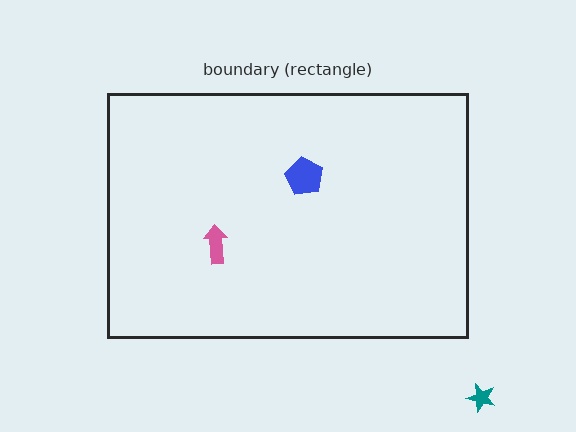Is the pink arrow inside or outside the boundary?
Inside.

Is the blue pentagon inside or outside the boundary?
Inside.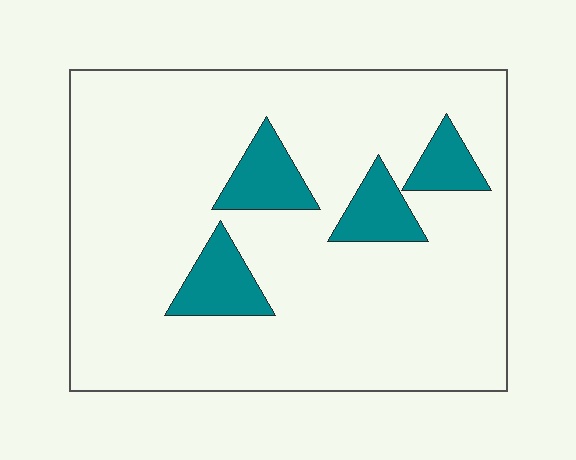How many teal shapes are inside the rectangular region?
4.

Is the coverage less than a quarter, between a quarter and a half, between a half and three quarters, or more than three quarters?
Less than a quarter.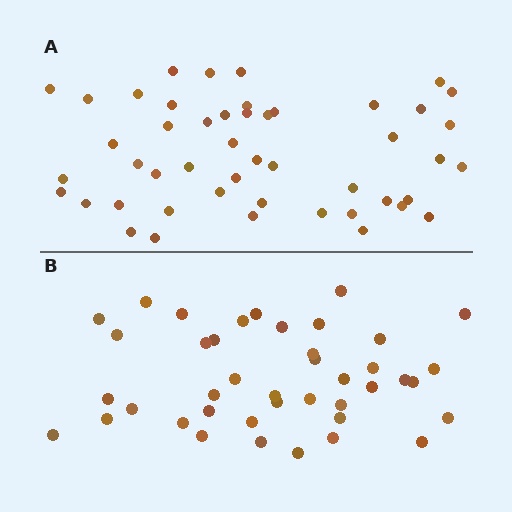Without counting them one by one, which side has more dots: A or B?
Region A (the top region) has more dots.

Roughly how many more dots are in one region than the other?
Region A has roughly 8 or so more dots than region B.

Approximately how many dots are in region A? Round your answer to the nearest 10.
About 50 dots. (The exact count is 48, which rounds to 50.)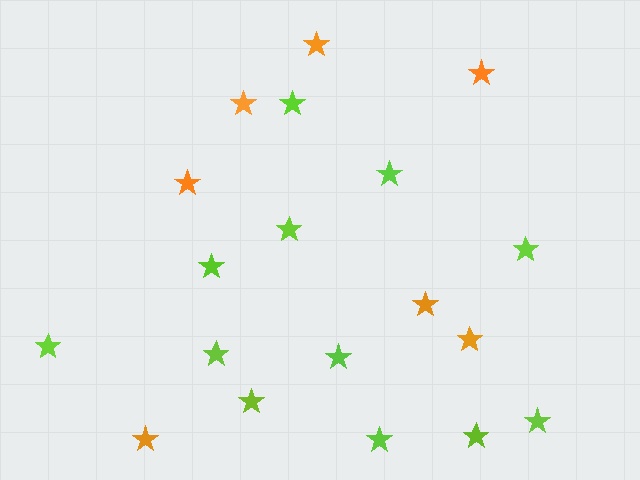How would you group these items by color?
There are 2 groups: one group of lime stars (12) and one group of orange stars (7).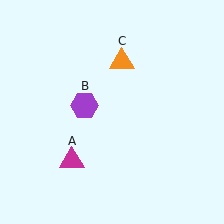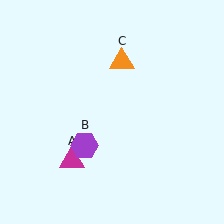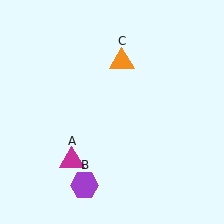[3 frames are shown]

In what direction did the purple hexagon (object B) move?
The purple hexagon (object B) moved down.